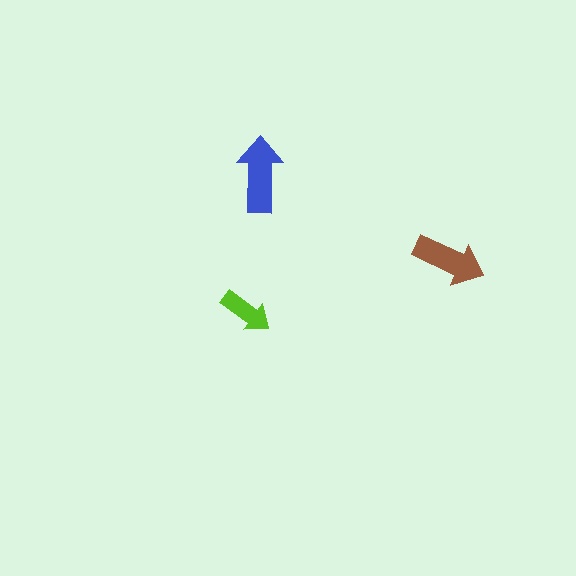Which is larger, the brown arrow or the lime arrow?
The brown one.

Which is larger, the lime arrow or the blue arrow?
The blue one.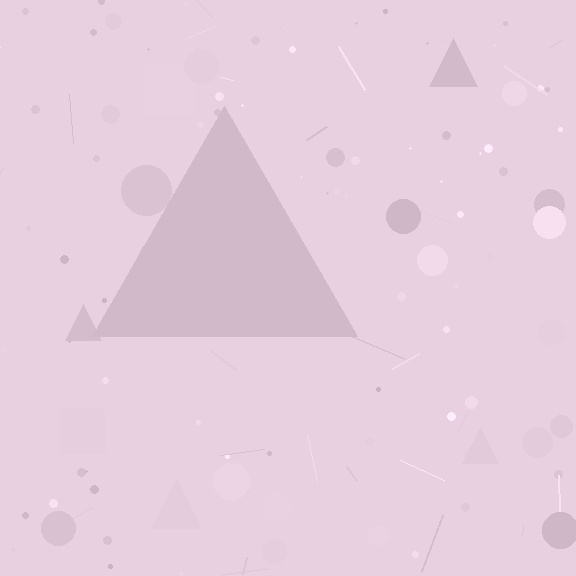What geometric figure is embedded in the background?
A triangle is embedded in the background.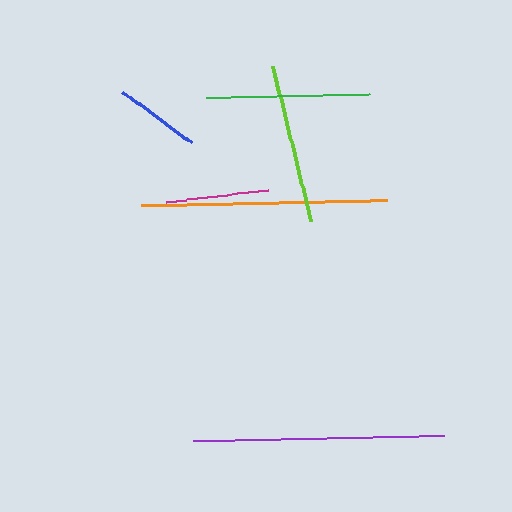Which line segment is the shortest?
The blue line is the shortest at approximately 86 pixels.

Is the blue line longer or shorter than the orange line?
The orange line is longer than the blue line.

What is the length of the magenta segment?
The magenta segment is approximately 103 pixels long.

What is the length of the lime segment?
The lime segment is approximately 160 pixels long.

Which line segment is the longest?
The purple line is the longest at approximately 251 pixels.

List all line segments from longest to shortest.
From longest to shortest: purple, orange, green, lime, magenta, blue.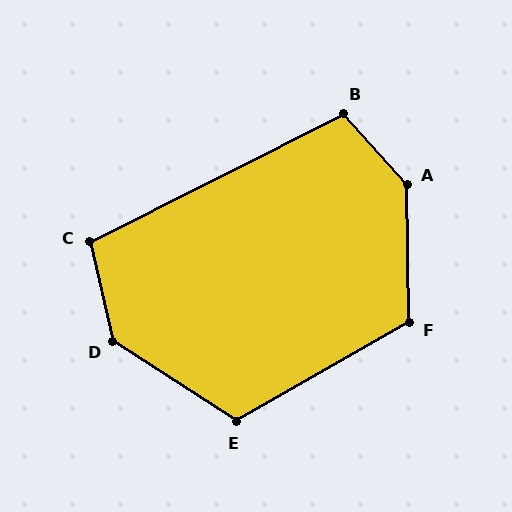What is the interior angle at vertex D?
Approximately 136 degrees (obtuse).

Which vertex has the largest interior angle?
A, at approximately 139 degrees.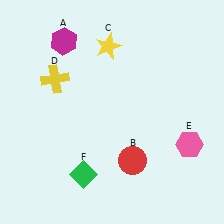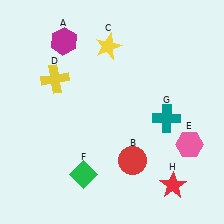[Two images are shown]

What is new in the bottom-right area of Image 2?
A teal cross (G) was added in the bottom-right area of Image 2.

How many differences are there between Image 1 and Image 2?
There are 2 differences between the two images.